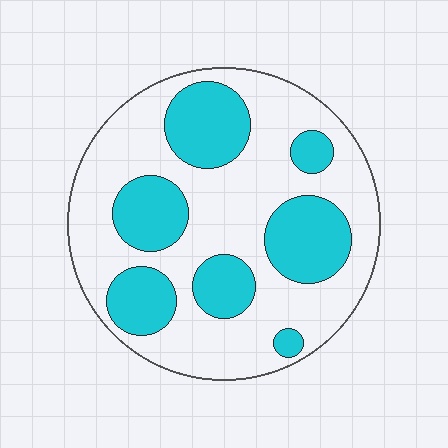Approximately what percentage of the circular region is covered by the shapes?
Approximately 35%.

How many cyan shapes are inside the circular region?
7.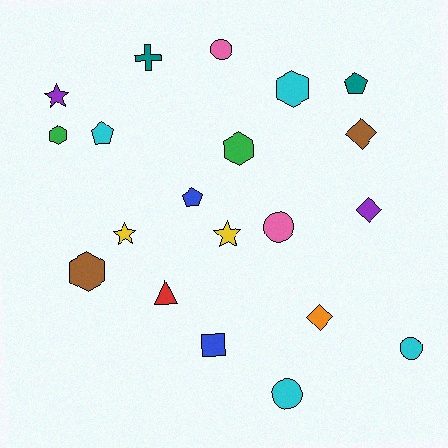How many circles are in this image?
There are 4 circles.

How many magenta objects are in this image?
There are no magenta objects.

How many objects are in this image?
There are 20 objects.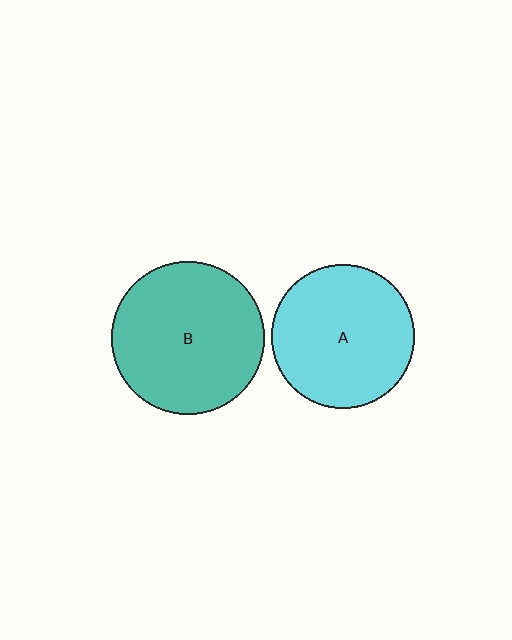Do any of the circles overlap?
No, none of the circles overlap.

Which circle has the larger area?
Circle B (teal).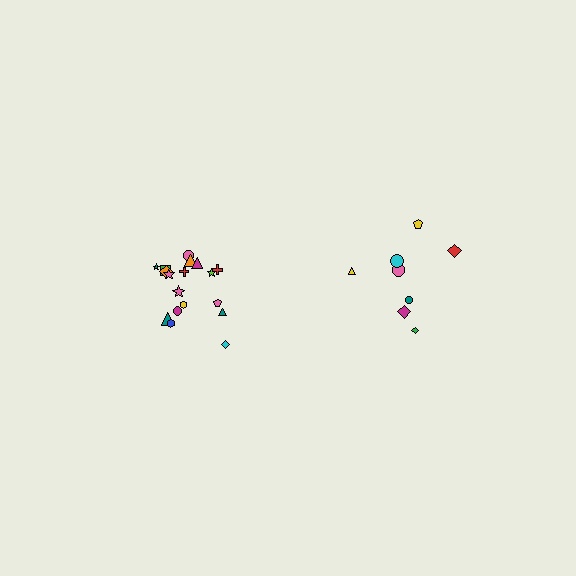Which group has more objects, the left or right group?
The left group.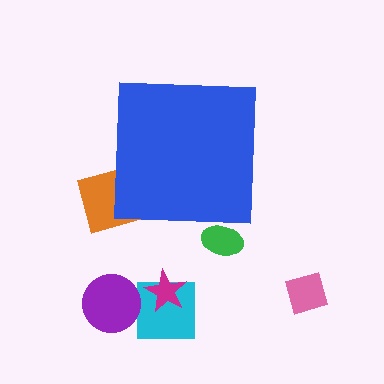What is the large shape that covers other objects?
A blue square.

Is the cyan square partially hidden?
No, the cyan square is fully visible.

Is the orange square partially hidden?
Yes, the orange square is partially hidden behind the blue square.